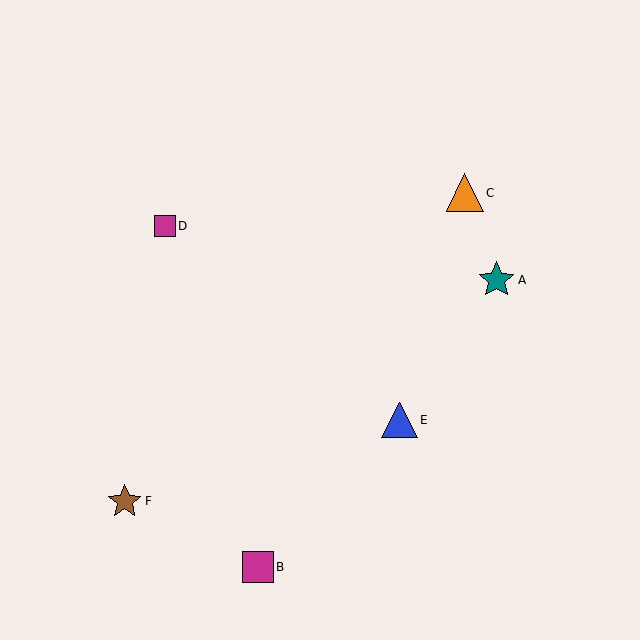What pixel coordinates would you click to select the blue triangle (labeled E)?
Click at (400, 420) to select the blue triangle E.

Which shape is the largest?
The orange triangle (labeled C) is the largest.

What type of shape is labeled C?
Shape C is an orange triangle.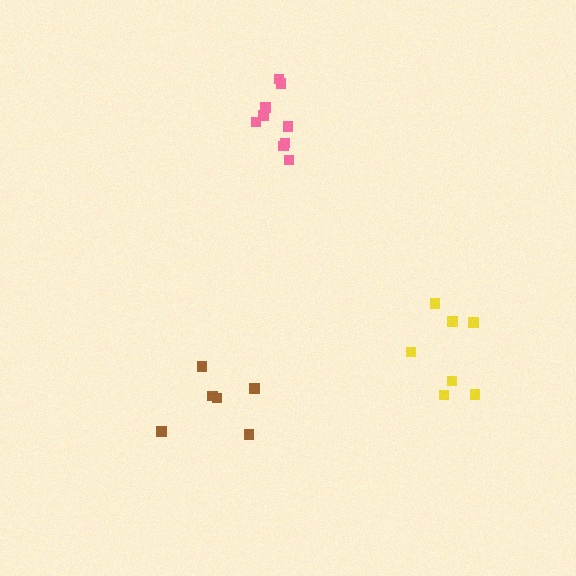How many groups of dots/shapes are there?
There are 3 groups.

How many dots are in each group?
Group 1: 9 dots, Group 2: 6 dots, Group 3: 7 dots (22 total).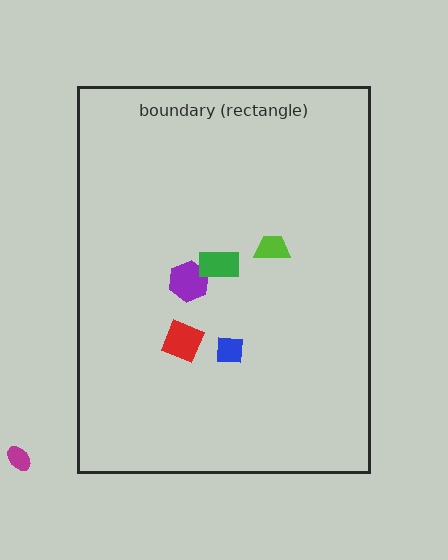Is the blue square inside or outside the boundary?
Inside.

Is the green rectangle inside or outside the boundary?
Inside.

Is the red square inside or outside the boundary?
Inside.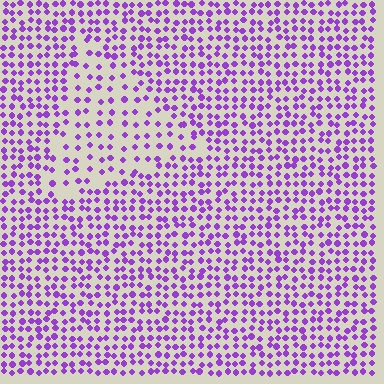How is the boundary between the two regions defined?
The boundary is defined by a change in element density (approximately 1.9x ratio). All elements are the same color, size, and shape.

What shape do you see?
I see a triangle.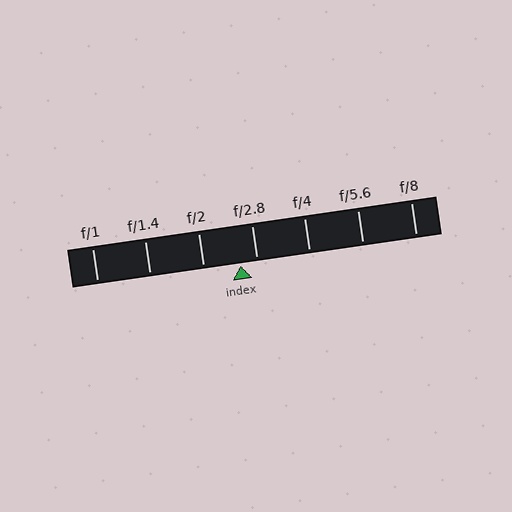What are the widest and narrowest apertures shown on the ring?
The widest aperture shown is f/1 and the narrowest is f/8.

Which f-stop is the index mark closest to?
The index mark is closest to f/2.8.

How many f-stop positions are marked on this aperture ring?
There are 7 f-stop positions marked.